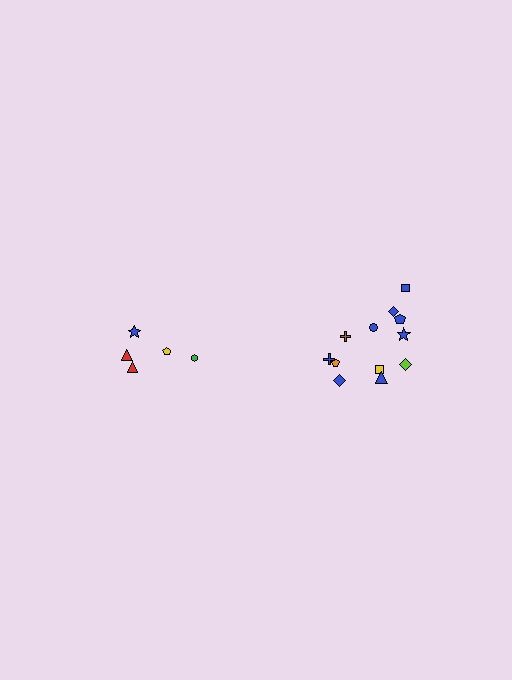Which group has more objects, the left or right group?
The right group.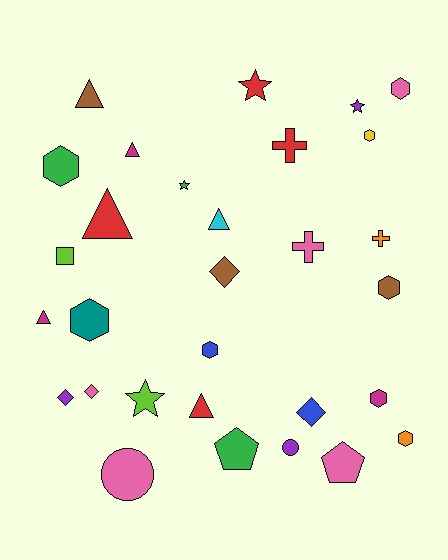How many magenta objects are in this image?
There are 3 magenta objects.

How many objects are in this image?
There are 30 objects.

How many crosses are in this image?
There are 3 crosses.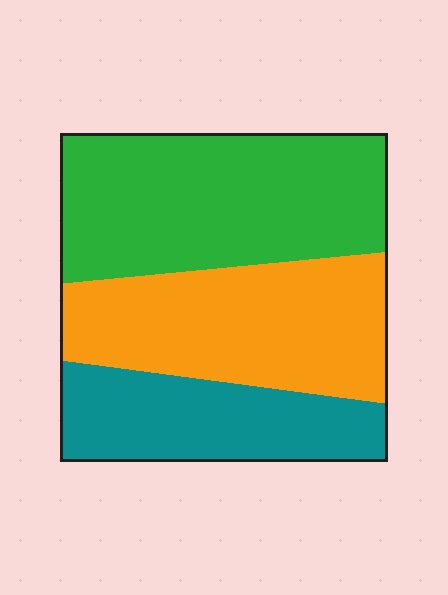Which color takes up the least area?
Teal, at roughly 25%.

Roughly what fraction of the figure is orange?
Orange covers around 35% of the figure.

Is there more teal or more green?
Green.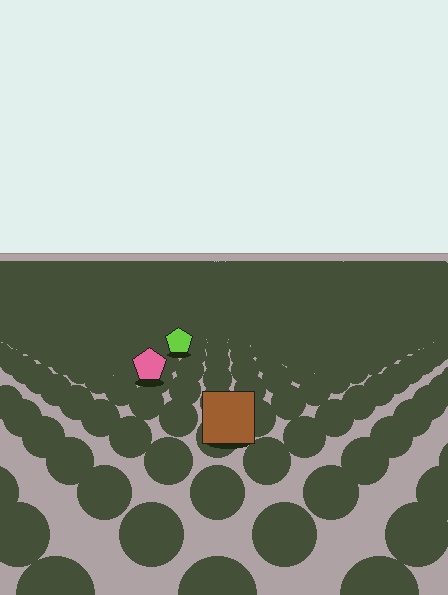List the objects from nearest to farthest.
From nearest to farthest: the brown square, the pink pentagon, the lime pentagon.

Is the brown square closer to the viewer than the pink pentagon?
Yes. The brown square is closer — you can tell from the texture gradient: the ground texture is coarser near it.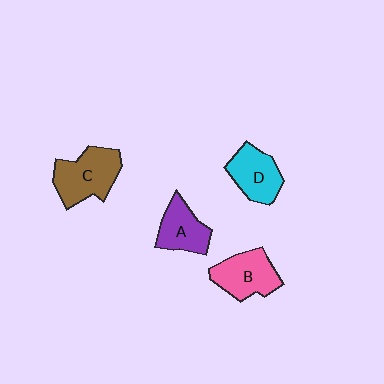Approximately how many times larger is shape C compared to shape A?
Approximately 1.4 times.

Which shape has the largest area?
Shape C (brown).